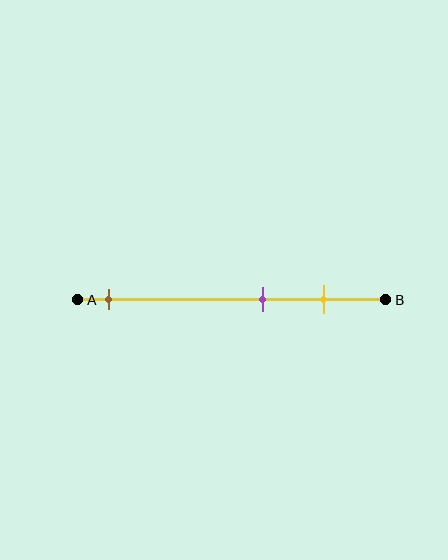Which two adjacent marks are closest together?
The purple and yellow marks are the closest adjacent pair.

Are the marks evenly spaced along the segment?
No, the marks are not evenly spaced.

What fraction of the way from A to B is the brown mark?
The brown mark is approximately 10% (0.1) of the way from A to B.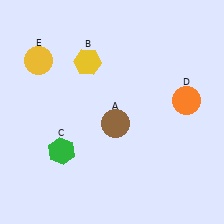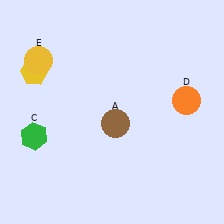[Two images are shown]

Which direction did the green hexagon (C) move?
The green hexagon (C) moved left.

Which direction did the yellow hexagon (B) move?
The yellow hexagon (B) moved left.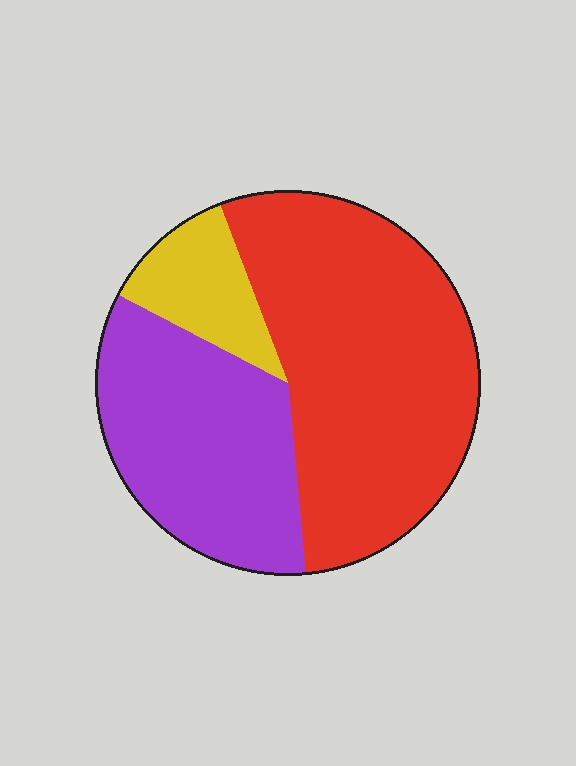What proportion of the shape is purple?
Purple covers roughly 35% of the shape.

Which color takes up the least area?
Yellow, at roughly 10%.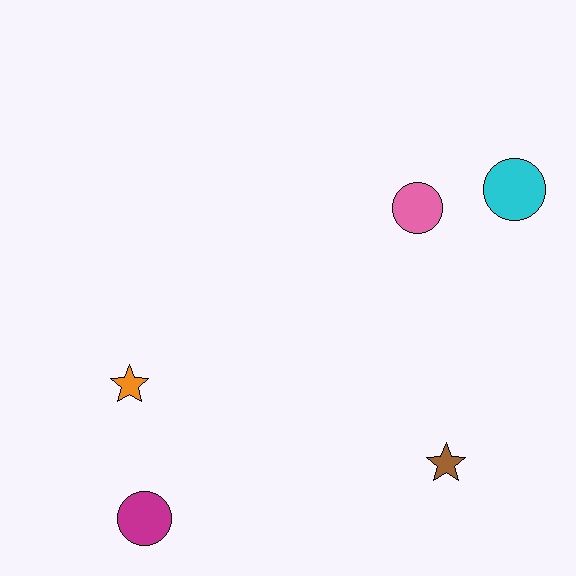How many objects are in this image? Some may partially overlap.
There are 5 objects.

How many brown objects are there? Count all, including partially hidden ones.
There is 1 brown object.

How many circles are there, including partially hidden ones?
There are 3 circles.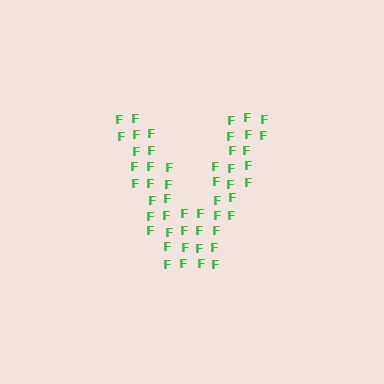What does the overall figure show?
The overall figure shows the letter V.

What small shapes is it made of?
It is made of small letter F's.